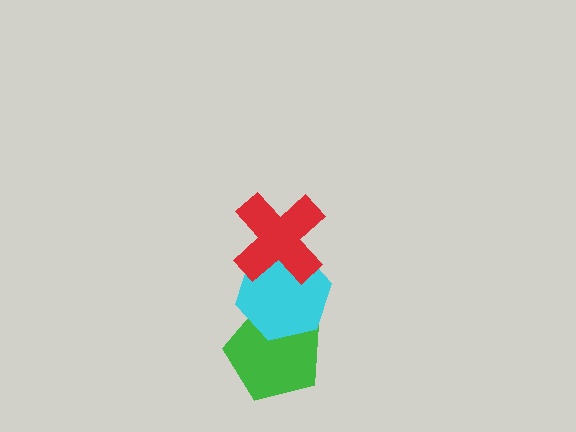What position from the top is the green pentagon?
The green pentagon is 3rd from the top.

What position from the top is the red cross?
The red cross is 1st from the top.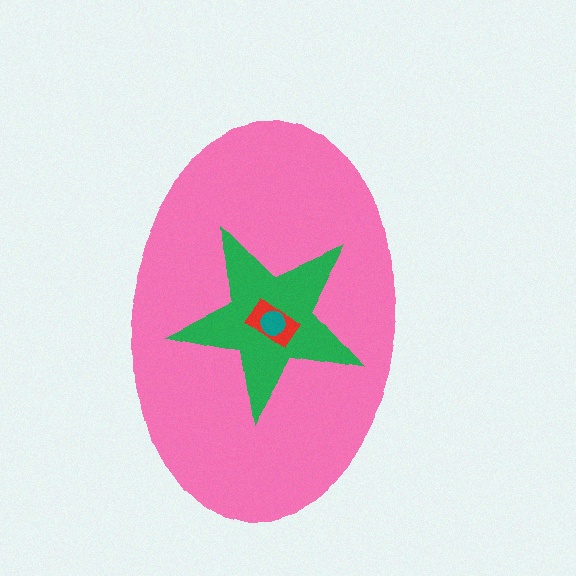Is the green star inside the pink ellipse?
Yes.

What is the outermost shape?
The pink ellipse.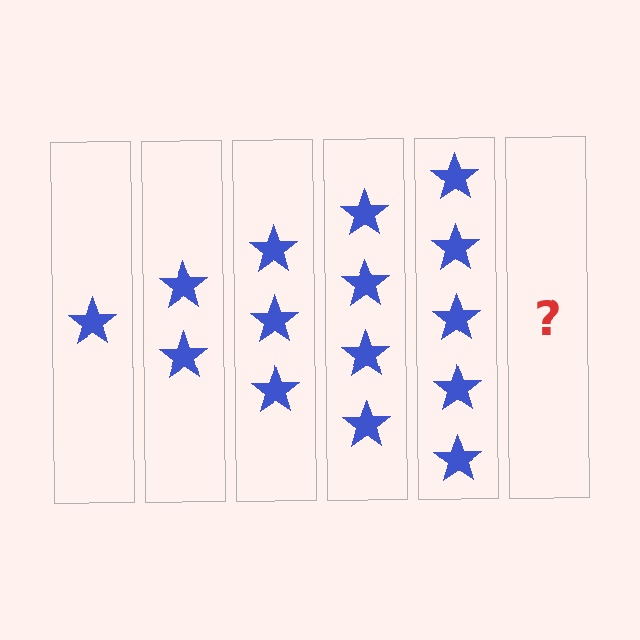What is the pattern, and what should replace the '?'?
The pattern is that each step adds one more star. The '?' should be 6 stars.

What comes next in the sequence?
The next element should be 6 stars.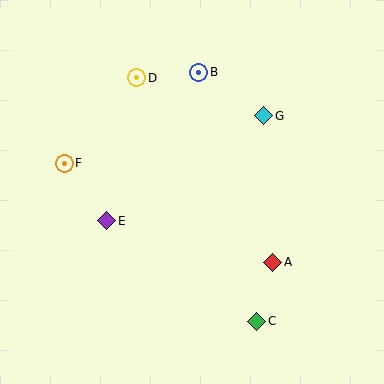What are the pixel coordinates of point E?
Point E is at (107, 221).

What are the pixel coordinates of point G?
Point G is at (264, 116).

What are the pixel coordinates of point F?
Point F is at (64, 163).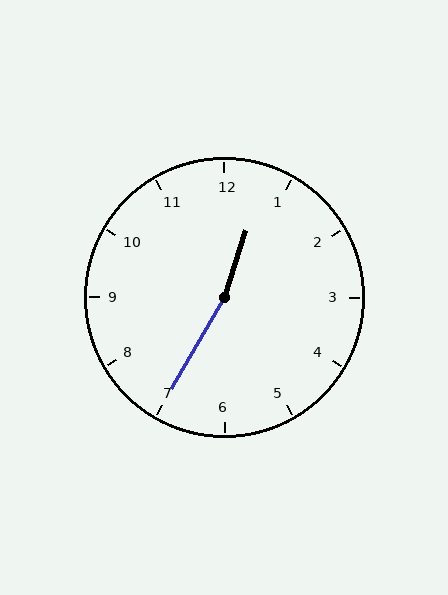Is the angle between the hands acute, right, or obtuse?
It is obtuse.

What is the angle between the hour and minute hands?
Approximately 168 degrees.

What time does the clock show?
12:35.